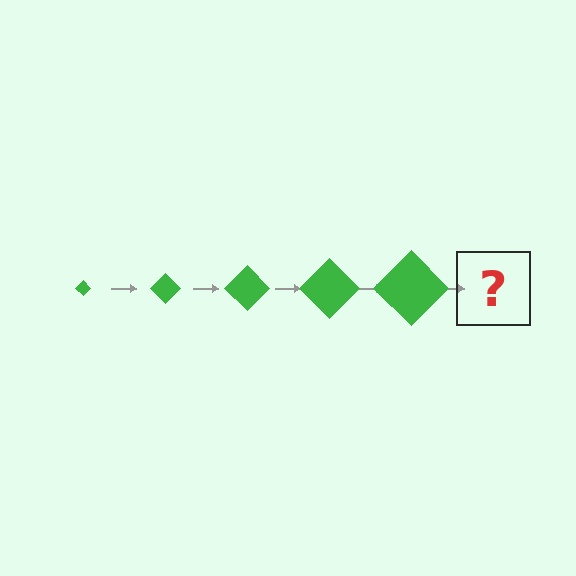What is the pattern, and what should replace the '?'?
The pattern is that the diamond gets progressively larger each step. The '?' should be a green diamond, larger than the previous one.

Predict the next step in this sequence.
The next step is a green diamond, larger than the previous one.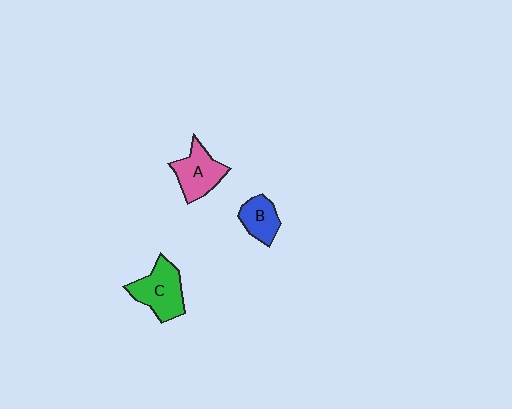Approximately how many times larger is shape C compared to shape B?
Approximately 1.6 times.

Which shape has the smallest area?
Shape B (blue).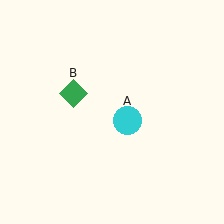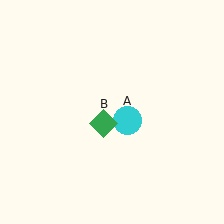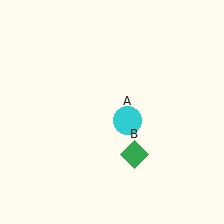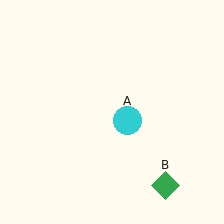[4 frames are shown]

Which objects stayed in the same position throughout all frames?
Cyan circle (object A) remained stationary.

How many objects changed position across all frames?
1 object changed position: green diamond (object B).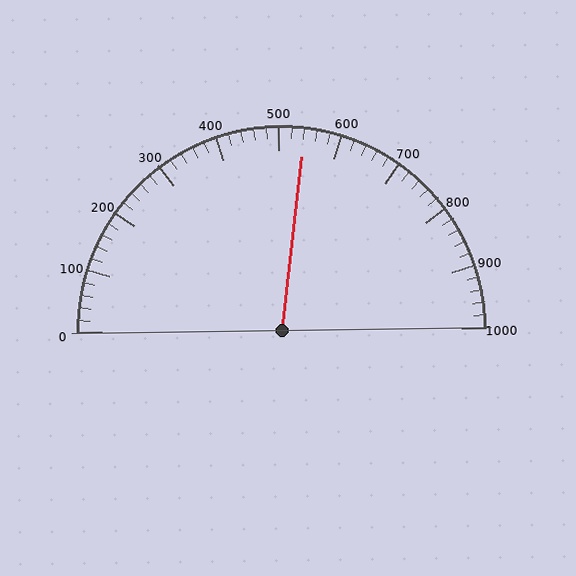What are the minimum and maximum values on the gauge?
The gauge ranges from 0 to 1000.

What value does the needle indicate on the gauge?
The needle indicates approximately 540.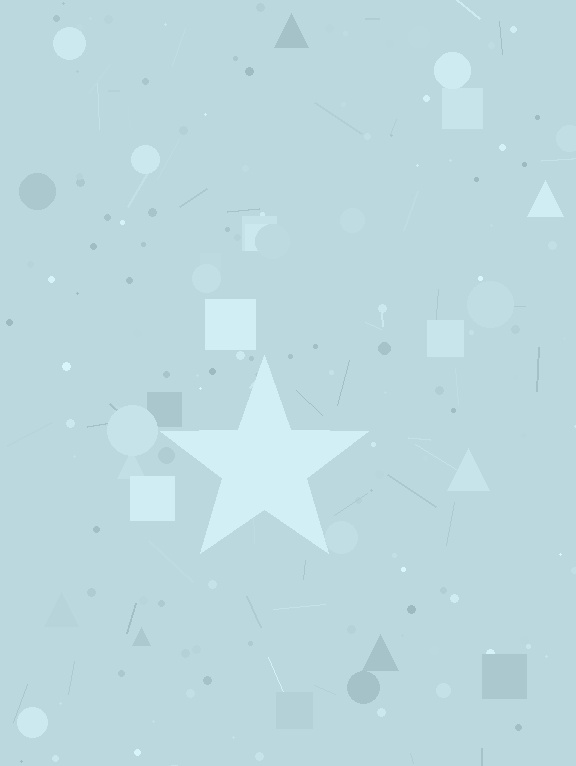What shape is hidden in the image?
A star is hidden in the image.